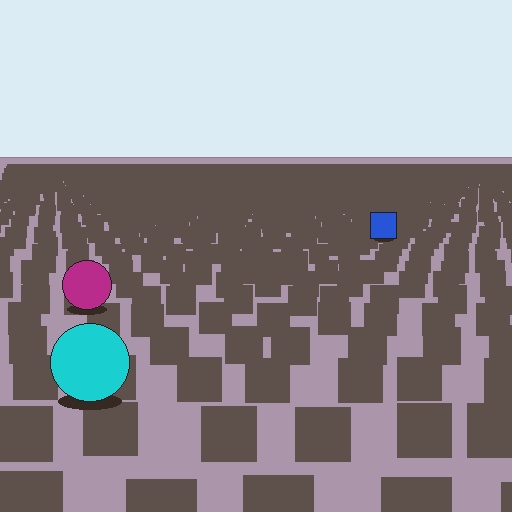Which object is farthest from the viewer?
The blue square is farthest from the viewer. It appears smaller and the ground texture around it is denser.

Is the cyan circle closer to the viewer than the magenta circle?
Yes. The cyan circle is closer — you can tell from the texture gradient: the ground texture is coarser near it.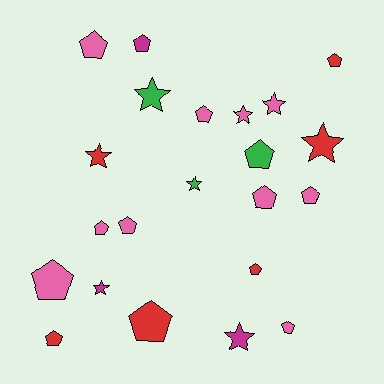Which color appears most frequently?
Pink, with 10 objects.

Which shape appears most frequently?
Pentagon, with 14 objects.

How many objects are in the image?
There are 22 objects.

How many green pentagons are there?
There is 1 green pentagon.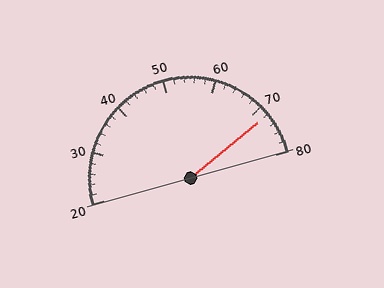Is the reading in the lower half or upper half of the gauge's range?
The reading is in the upper half of the range (20 to 80).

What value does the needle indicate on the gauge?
The needle indicates approximately 72.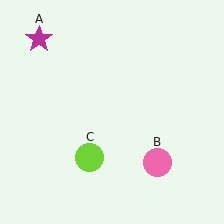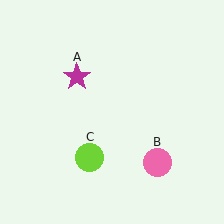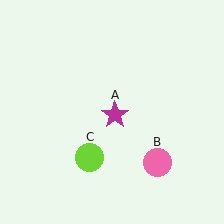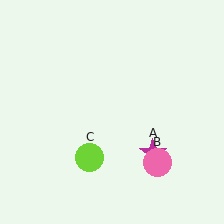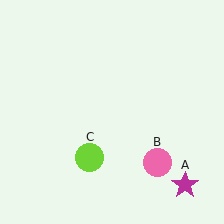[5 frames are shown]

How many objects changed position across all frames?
1 object changed position: magenta star (object A).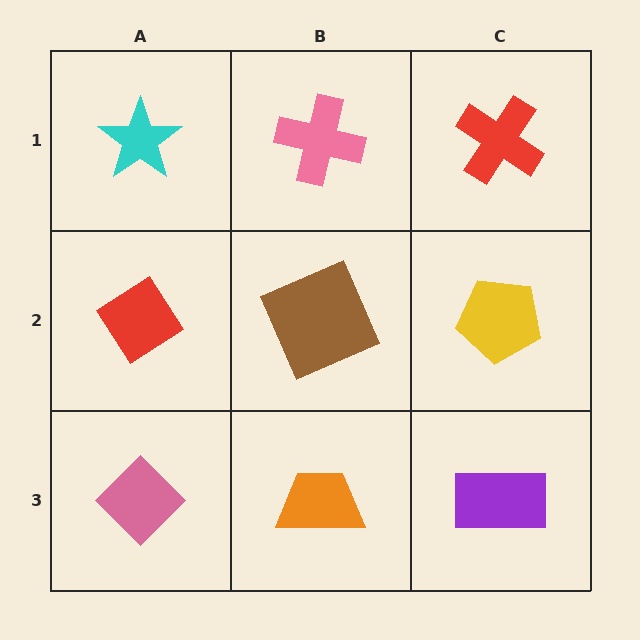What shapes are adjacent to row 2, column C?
A red cross (row 1, column C), a purple rectangle (row 3, column C), a brown square (row 2, column B).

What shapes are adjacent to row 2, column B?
A pink cross (row 1, column B), an orange trapezoid (row 3, column B), a red diamond (row 2, column A), a yellow pentagon (row 2, column C).